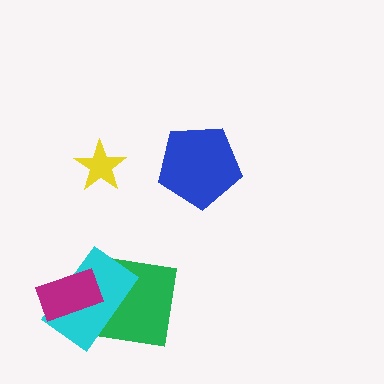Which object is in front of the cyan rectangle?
The magenta rectangle is in front of the cyan rectangle.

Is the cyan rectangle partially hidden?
Yes, it is partially covered by another shape.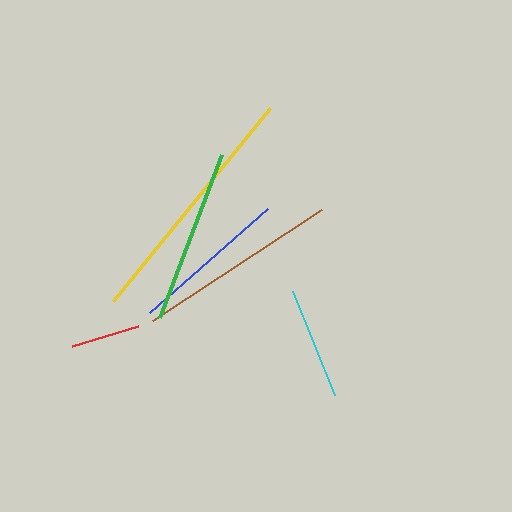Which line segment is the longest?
The yellow line is the longest at approximately 249 pixels.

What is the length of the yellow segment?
The yellow segment is approximately 249 pixels long.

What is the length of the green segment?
The green segment is approximately 174 pixels long.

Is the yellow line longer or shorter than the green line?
The yellow line is longer than the green line.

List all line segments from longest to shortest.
From longest to shortest: yellow, brown, green, blue, cyan, red.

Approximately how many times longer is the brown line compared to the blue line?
The brown line is approximately 1.3 times the length of the blue line.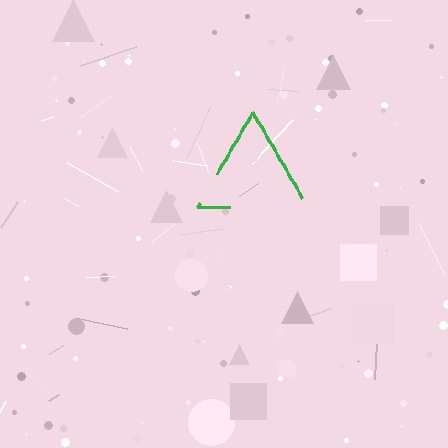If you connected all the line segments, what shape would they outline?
They would outline a triangle.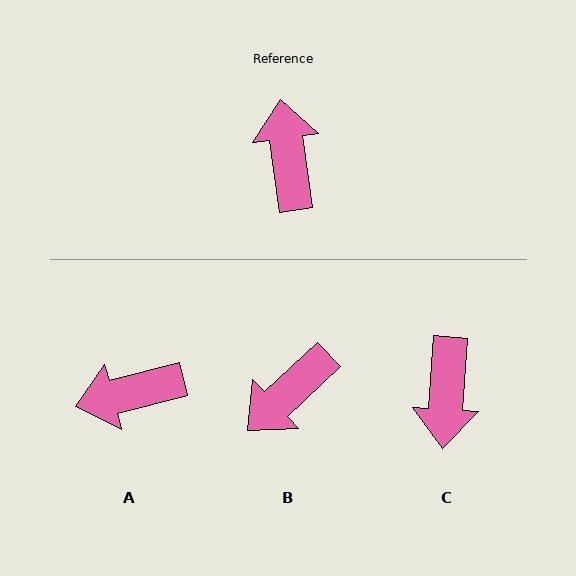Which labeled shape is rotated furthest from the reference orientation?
C, about 168 degrees away.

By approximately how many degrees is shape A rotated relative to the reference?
Approximately 96 degrees counter-clockwise.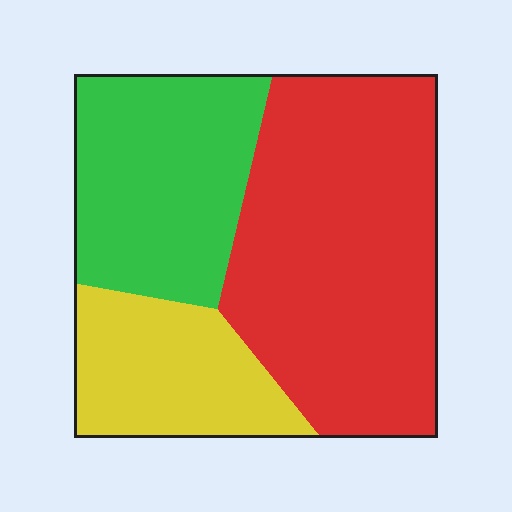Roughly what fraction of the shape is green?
Green takes up between a quarter and a half of the shape.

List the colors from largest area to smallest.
From largest to smallest: red, green, yellow.